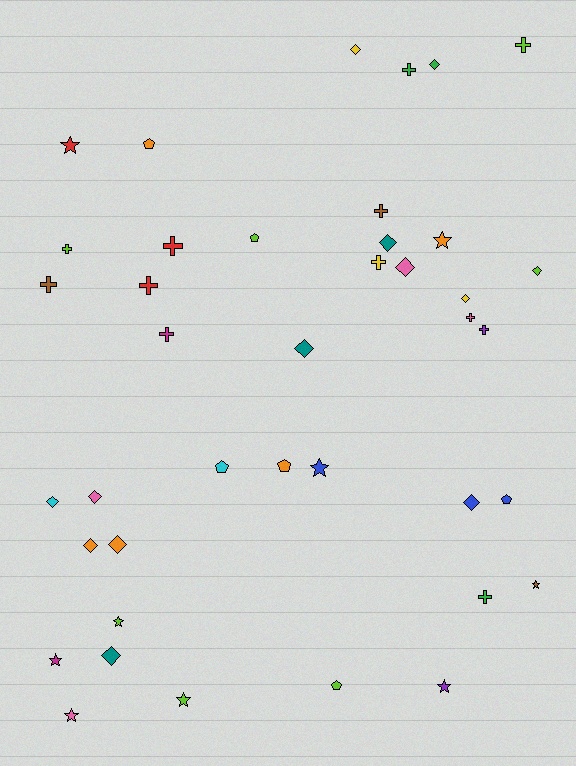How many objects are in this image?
There are 40 objects.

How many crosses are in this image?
There are 12 crosses.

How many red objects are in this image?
There are 3 red objects.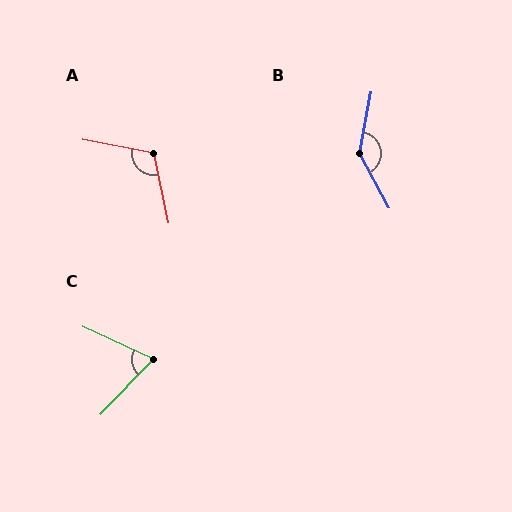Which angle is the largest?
B, at approximately 141 degrees.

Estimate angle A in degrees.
Approximately 113 degrees.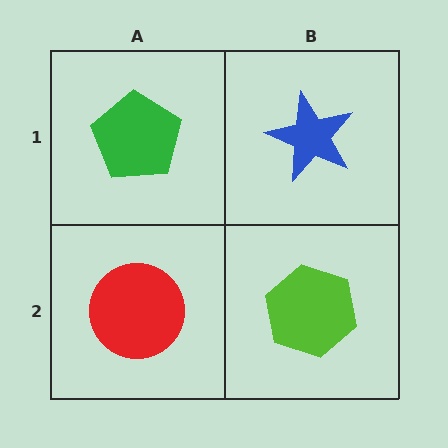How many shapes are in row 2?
2 shapes.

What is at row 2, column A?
A red circle.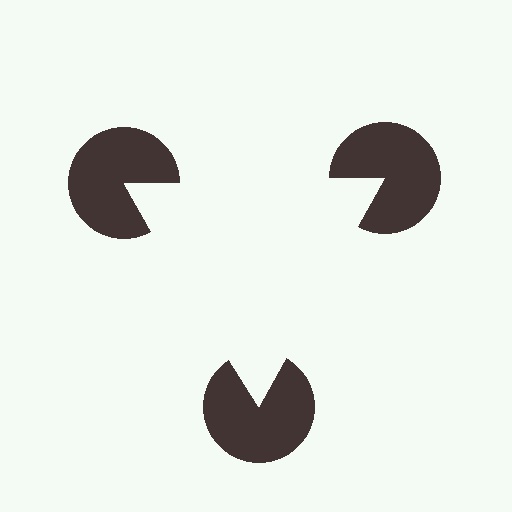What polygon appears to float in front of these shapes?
An illusory triangle — its edges are inferred from the aligned wedge cuts in the pac-man discs, not physically drawn.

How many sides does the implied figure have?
3 sides.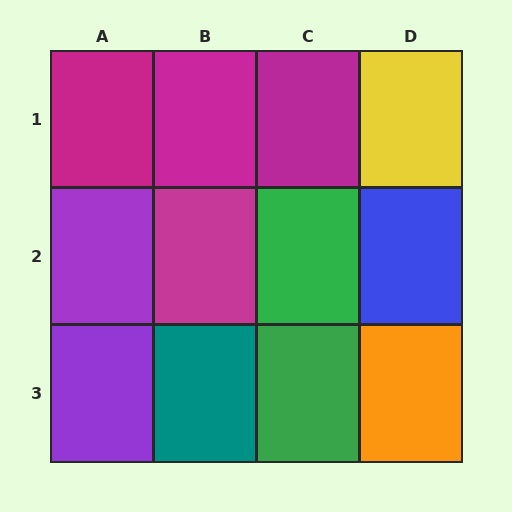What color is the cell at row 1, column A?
Magenta.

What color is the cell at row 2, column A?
Purple.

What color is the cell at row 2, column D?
Blue.